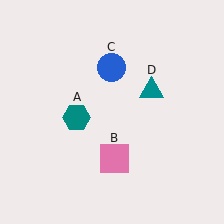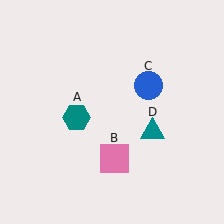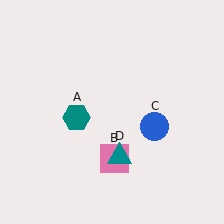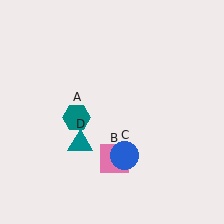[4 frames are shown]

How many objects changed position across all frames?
2 objects changed position: blue circle (object C), teal triangle (object D).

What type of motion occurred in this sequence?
The blue circle (object C), teal triangle (object D) rotated clockwise around the center of the scene.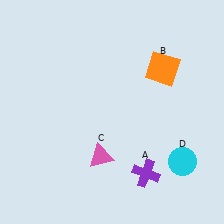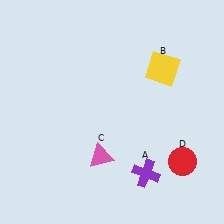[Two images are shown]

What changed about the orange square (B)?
In Image 1, B is orange. In Image 2, it changed to yellow.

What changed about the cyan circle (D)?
In Image 1, D is cyan. In Image 2, it changed to red.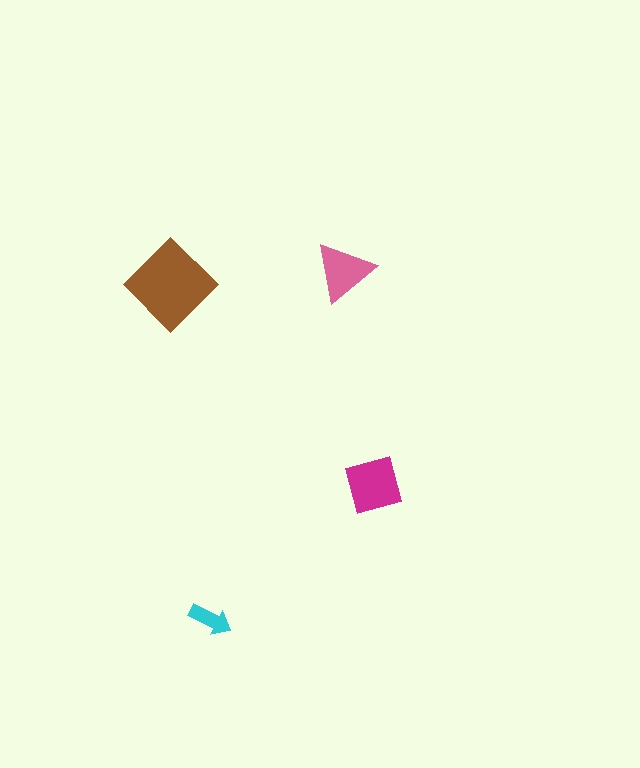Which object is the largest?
The brown diamond.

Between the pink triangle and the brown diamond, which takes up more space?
The brown diamond.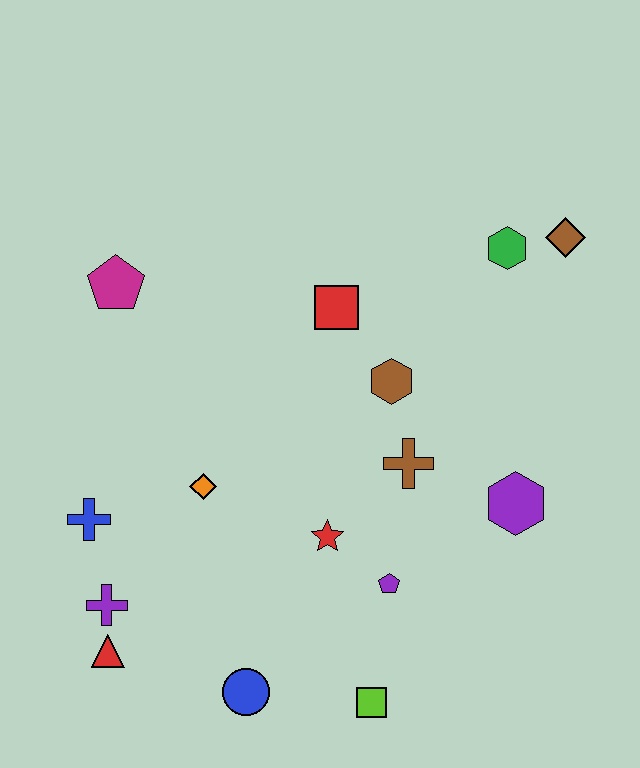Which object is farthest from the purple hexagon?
The magenta pentagon is farthest from the purple hexagon.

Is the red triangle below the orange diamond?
Yes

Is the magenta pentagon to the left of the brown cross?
Yes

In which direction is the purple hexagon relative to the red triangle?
The purple hexagon is to the right of the red triangle.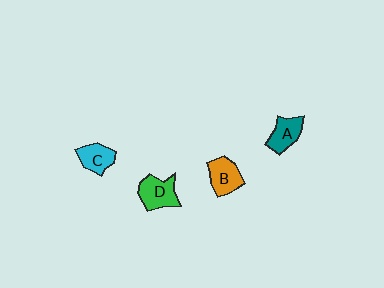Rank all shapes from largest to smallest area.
From largest to smallest: D (green), B (orange), A (teal), C (cyan).